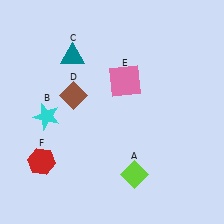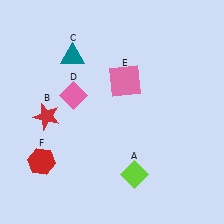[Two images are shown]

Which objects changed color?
B changed from cyan to red. D changed from brown to pink.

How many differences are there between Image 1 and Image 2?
There are 2 differences between the two images.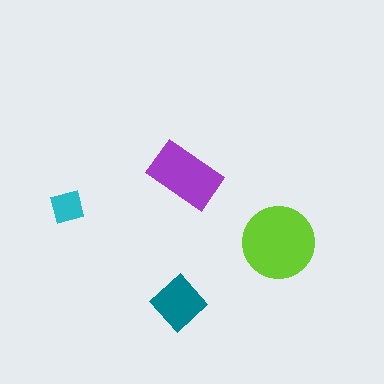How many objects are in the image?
There are 4 objects in the image.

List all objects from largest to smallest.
The lime circle, the purple rectangle, the teal diamond, the cyan square.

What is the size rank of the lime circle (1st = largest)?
1st.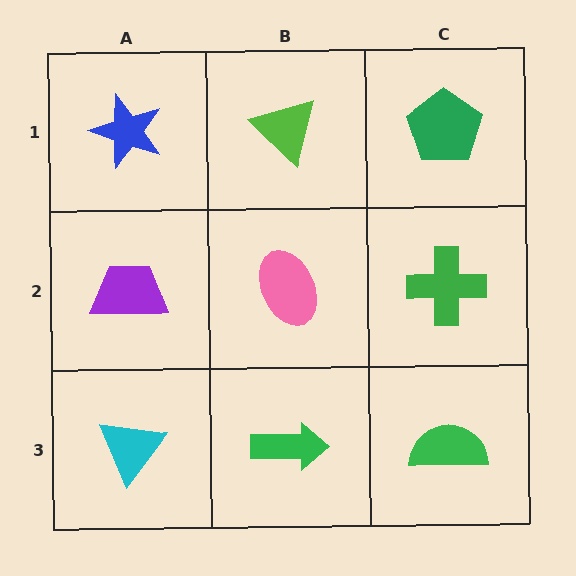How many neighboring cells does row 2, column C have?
3.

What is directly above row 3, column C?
A green cross.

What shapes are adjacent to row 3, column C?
A green cross (row 2, column C), a green arrow (row 3, column B).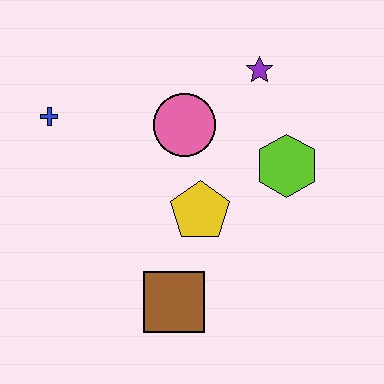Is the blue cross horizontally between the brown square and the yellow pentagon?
No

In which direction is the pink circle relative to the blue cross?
The pink circle is to the right of the blue cross.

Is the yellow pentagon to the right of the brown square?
Yes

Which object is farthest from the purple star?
The brown square is farthest from the purple star.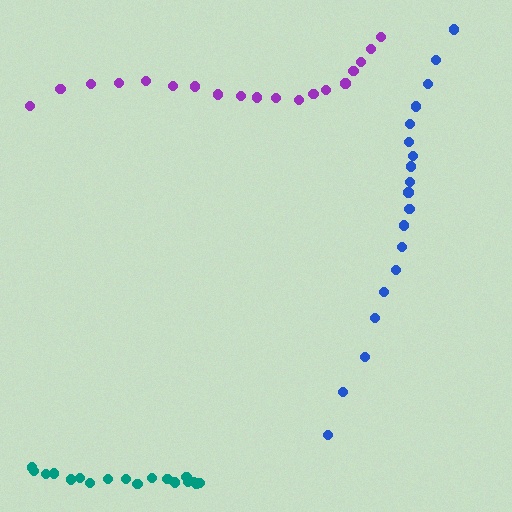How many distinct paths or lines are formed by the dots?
There are 3 distinct paths.